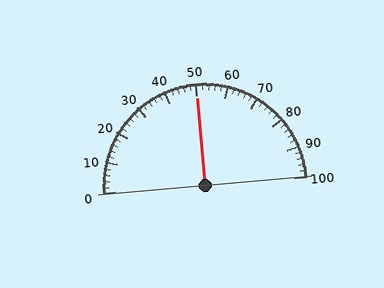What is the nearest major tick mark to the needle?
The nearest major tick mark is 50.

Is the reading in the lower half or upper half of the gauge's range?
The reading is in the upper half of the range (0 to 100).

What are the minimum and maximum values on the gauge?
The gauge ranges from 0 to 100.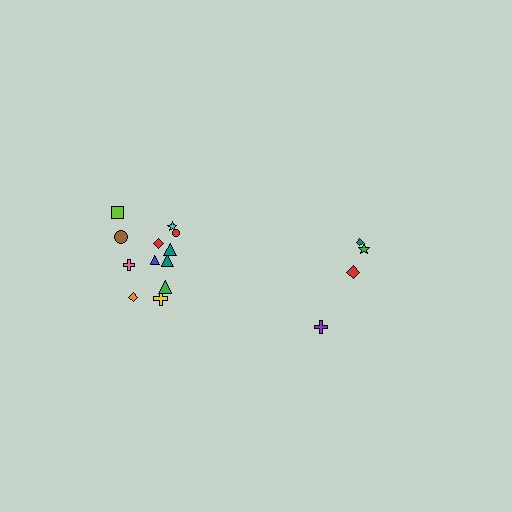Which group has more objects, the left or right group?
The left group.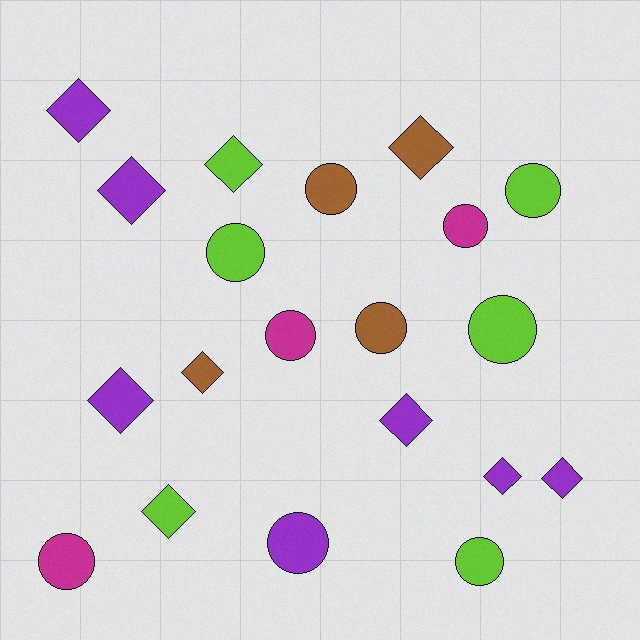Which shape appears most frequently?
Circle, with 10 objects.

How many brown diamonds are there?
There are 2 brown diamonds.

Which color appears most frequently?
Purple, with 7 objects.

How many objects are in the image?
There are 20 objects.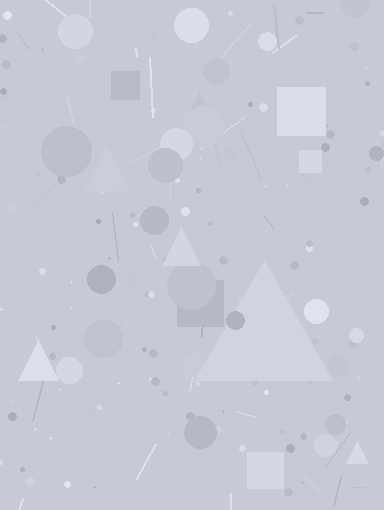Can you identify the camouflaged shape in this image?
The camouflaged shape is a triangle.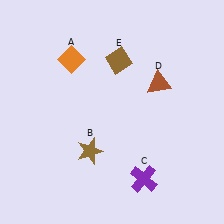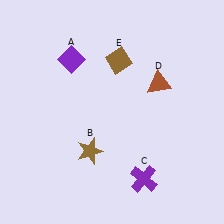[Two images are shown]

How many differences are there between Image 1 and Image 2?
There is 1 difference between the two images.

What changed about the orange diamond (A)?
In Image 1, A is orange. In Image 2, it changed to purple.